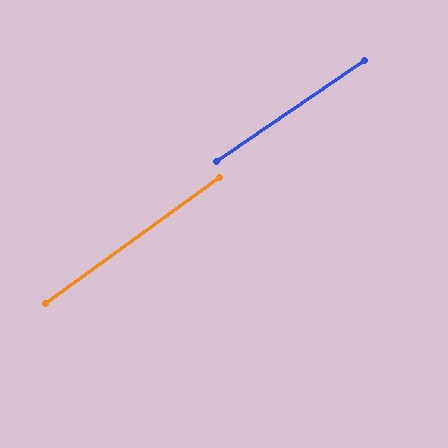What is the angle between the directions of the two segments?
Approximately 1 degree.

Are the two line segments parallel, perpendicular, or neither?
Parallel — their directions differ by only 1.3°.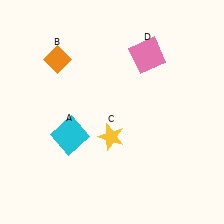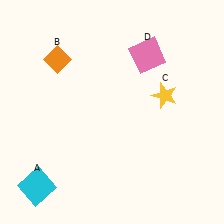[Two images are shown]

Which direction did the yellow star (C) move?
The yellow star (C) moved right.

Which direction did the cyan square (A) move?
The cyan square (A) moved down.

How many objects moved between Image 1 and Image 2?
2 objects moved between the two images.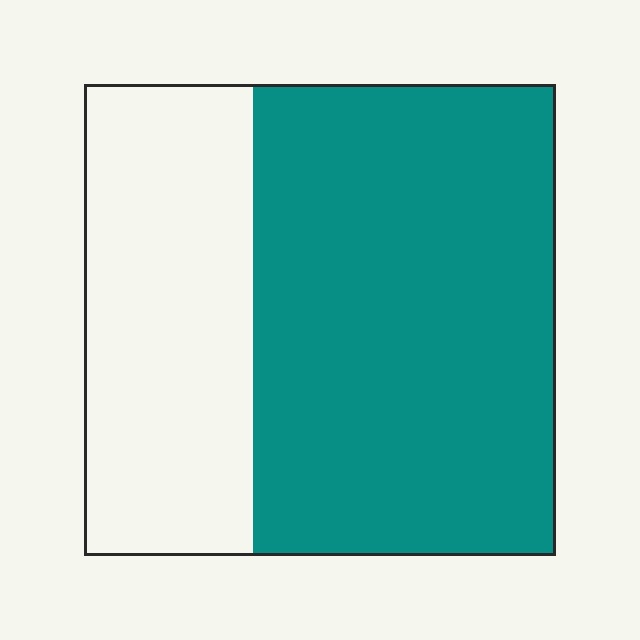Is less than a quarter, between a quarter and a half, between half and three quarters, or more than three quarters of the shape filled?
Between half and three quarters.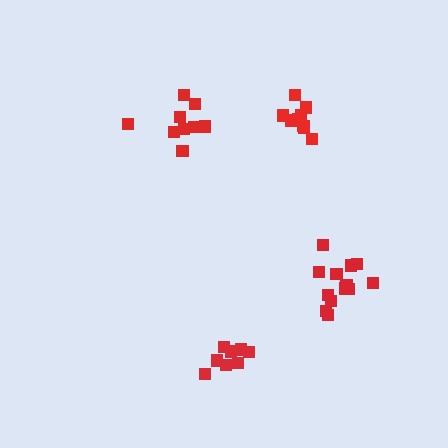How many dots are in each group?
Group 1: 9 dots, Group 2: 13 dots, Group 3: 8 dots, Group 4: 9 dots (39 total).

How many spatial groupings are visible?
There are 4 spatial groupings.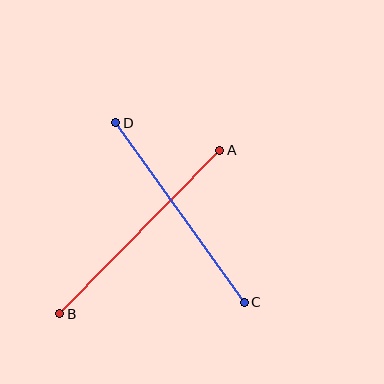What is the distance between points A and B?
The distance is approximately 228 pixels.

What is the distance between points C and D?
The distance is approximately 221 pixels.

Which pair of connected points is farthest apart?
Points A and B are farthest apart.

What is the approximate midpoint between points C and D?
The midpoint is at approximately (180, 213) pixels.